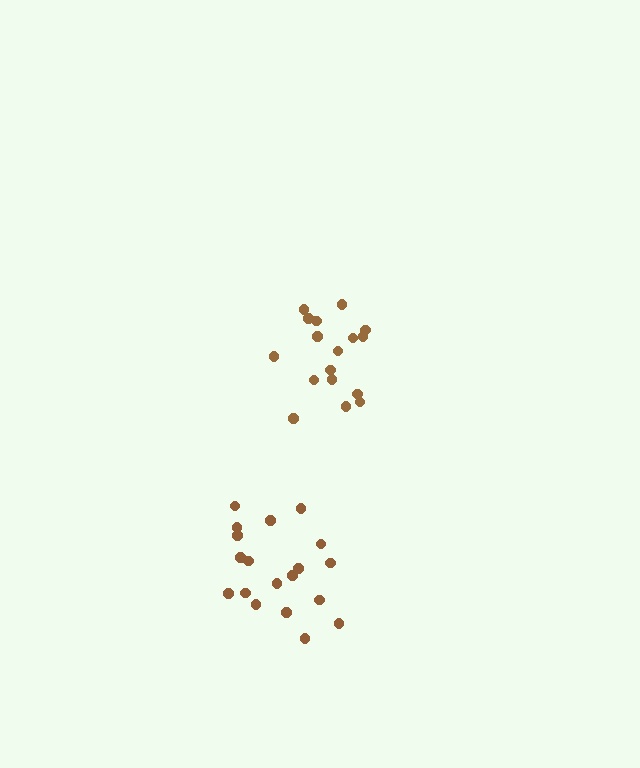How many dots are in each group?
Group 1: 17 dots, Group 2: 19 dots (36 total).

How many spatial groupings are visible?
There are 2 spatial groupings.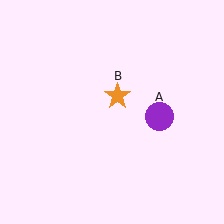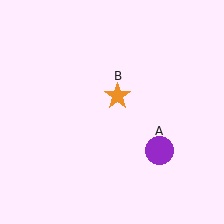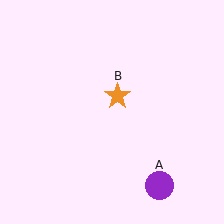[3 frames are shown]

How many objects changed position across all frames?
1 object changed position: purple circle (object A).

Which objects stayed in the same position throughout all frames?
Orange star (object B) remained stationary.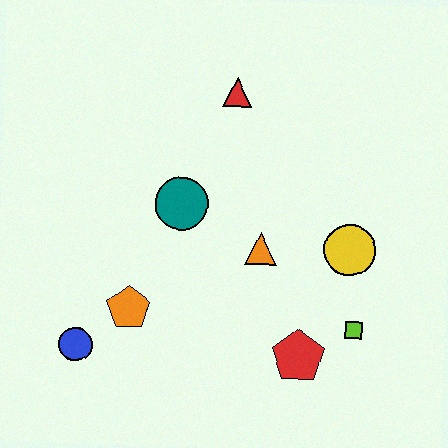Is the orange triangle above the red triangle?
No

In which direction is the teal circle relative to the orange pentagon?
The teal circle is above the orange pentagon.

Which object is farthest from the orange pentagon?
The red triangle is farthest from the orange pentagon.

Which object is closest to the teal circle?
The orange triangle is closest to the teal circle.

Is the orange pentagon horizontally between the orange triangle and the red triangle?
No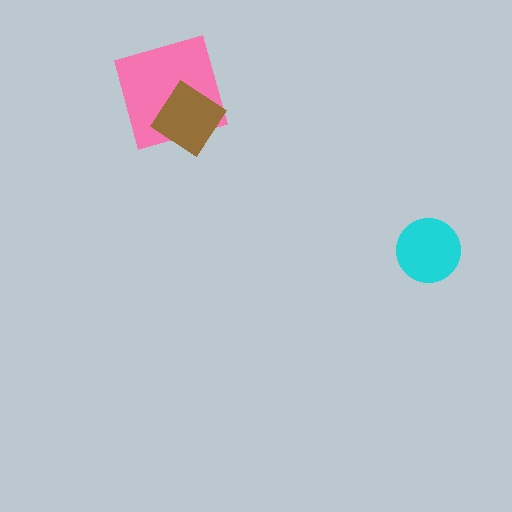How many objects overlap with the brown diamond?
1 object overlaps with the brown diamond.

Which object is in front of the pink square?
The brown diamond is in front of the pink square.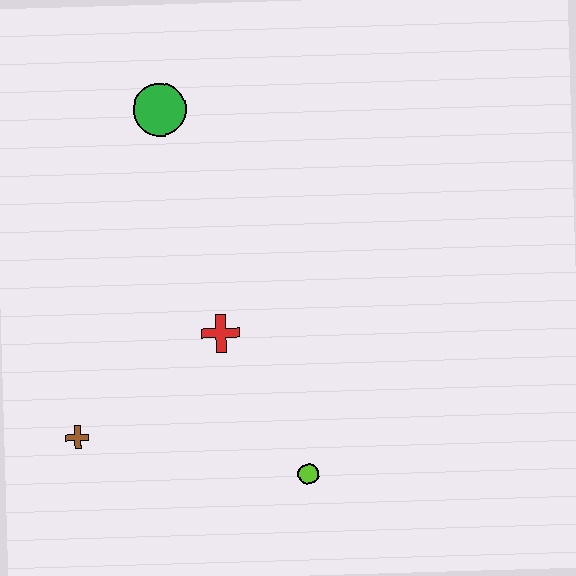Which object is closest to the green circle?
The red cross is closest to the green circle.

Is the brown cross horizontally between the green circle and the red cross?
No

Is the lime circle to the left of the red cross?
No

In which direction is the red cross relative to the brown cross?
The red cross is to the right of the brown cross.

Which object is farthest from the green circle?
The lime circle is farthest from the green circle.